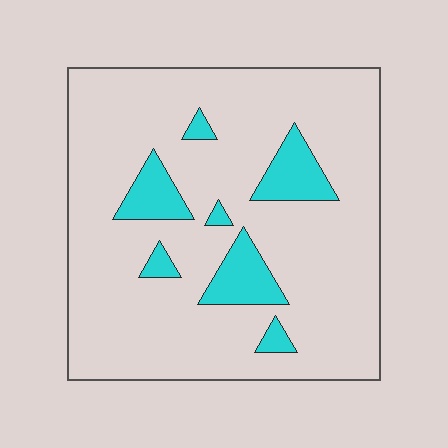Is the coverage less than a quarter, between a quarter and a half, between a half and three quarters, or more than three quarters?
Less than a quarter.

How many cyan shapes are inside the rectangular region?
7.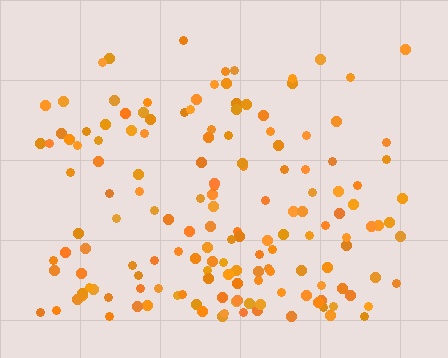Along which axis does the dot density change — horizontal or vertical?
Vertical.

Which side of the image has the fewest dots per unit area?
The top.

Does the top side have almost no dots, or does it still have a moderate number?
Still a moderate number, just noticeably fewer than the bottom.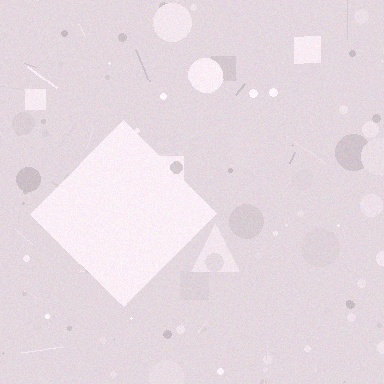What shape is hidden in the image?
A diamond is hidden in the image.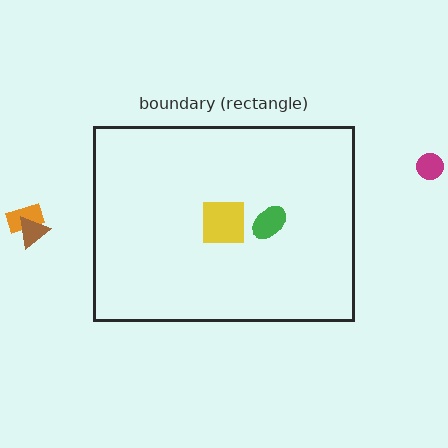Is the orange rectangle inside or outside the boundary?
Outside.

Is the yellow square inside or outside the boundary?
Inside.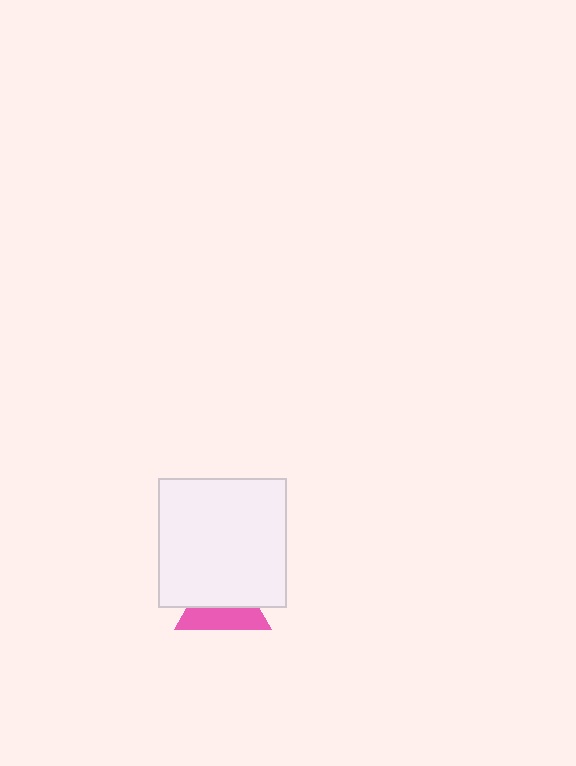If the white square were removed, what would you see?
You would see the complete pink triangle.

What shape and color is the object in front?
The object in front is a white square.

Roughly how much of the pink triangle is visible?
About half of it is visible (roughly 45%).